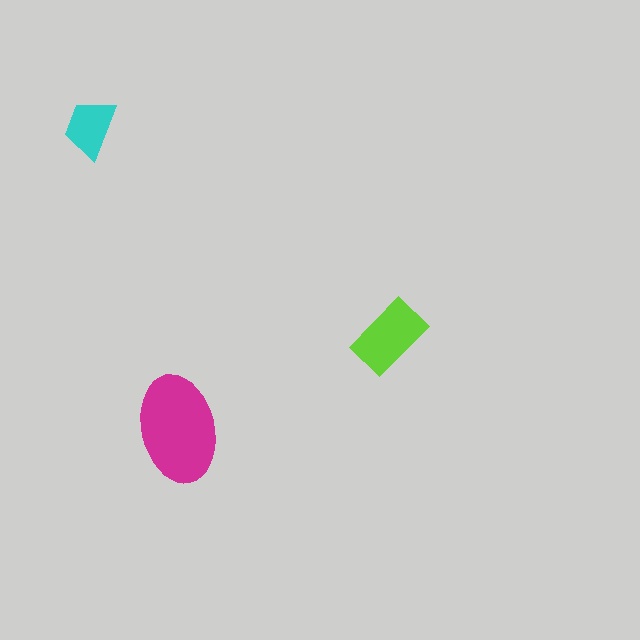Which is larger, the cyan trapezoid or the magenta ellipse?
The magenta ellipse.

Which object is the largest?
The magenta ellipse.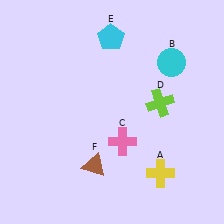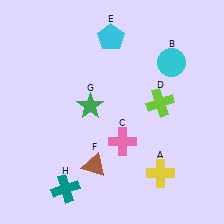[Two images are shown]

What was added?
A green star (G), a teal cross (H) were added in Image 2.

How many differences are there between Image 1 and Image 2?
There are 2 differences between the two images.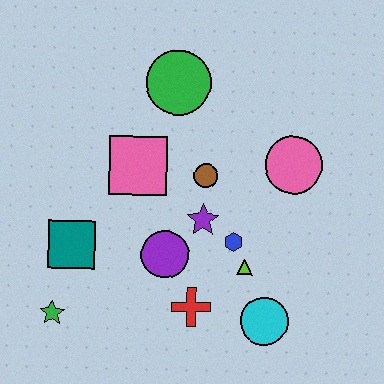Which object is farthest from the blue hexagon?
The green star is farthest from the blue hexagon.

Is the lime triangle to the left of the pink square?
No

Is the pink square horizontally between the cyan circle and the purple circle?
No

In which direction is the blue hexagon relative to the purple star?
The blue hexagon is to the right of the purple star.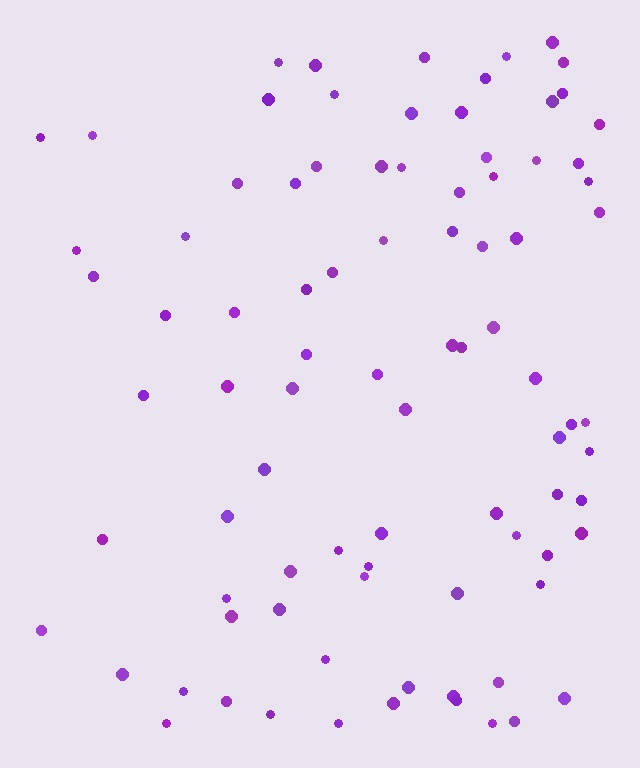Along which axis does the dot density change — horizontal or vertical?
Horizontal.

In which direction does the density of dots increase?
From left to right, with the right side densest.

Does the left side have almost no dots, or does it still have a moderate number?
Still a moderate number, just noticeably fewer than the right.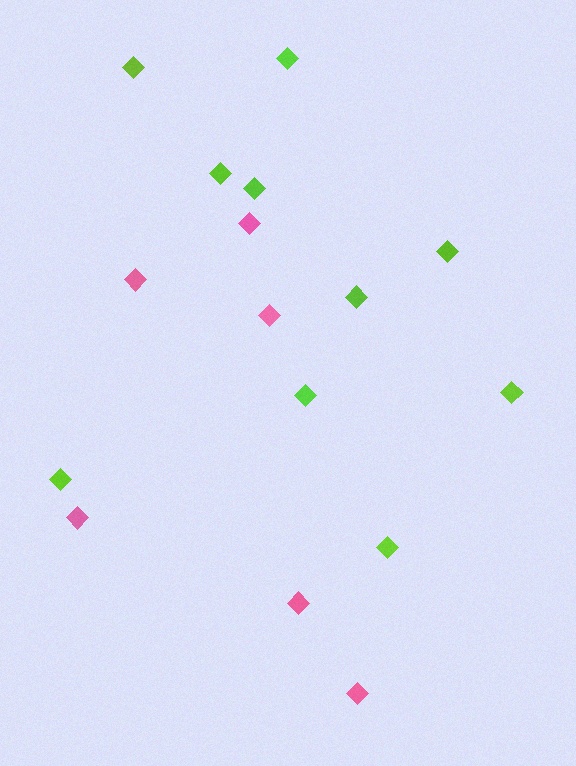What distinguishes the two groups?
There are 2 groups: one group of pink diamonds (6) and one group of lime diamonds (10).